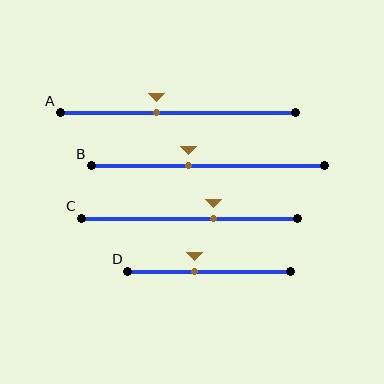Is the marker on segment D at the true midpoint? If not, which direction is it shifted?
No, the marker on segment D is shifted to the left by about 9% of the segment length.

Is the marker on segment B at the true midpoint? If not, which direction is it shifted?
No, the marker on segment B is shifted to the left by about 8% of the segment length.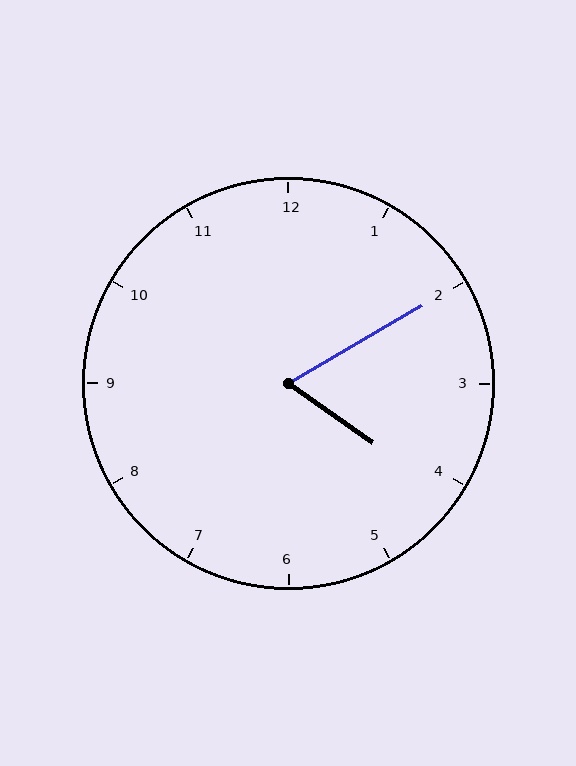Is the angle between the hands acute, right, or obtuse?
It is acute.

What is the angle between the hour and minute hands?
Approximately 65 degrees.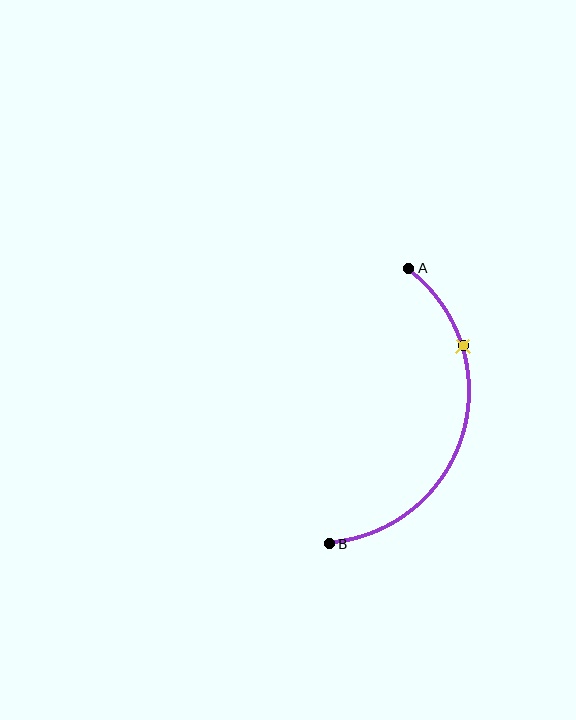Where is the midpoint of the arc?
The arc midpoint is the point on the curve farthest from the straight line joining A and B. It sits to the right of that line.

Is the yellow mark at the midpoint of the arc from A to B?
No. The yellow mark lies on the arc but is closer to endpoint A. The arc midpoint would be at the point on the curve equidistant along the arc from both A and B.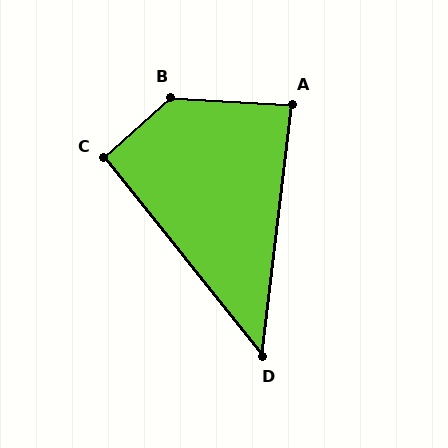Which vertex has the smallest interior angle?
D, at approximately 46 degrees.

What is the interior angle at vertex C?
Approximately 93 degrees (approximately right).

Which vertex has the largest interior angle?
B, at approximately 134 degrees.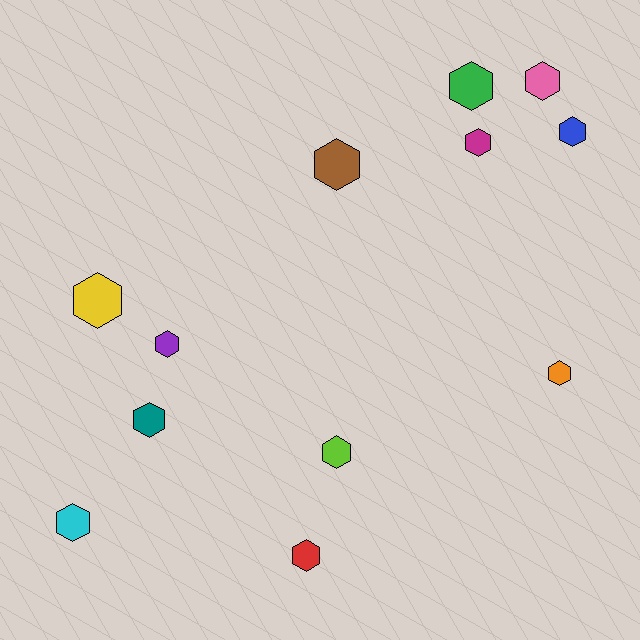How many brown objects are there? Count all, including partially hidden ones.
There is 1 brown object.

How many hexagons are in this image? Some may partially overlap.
There are 12 hexagons.